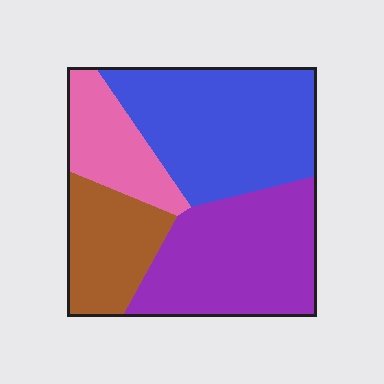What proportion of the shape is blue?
Blue covers about 35% of the shape.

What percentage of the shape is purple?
Purple covers 32% of the shape.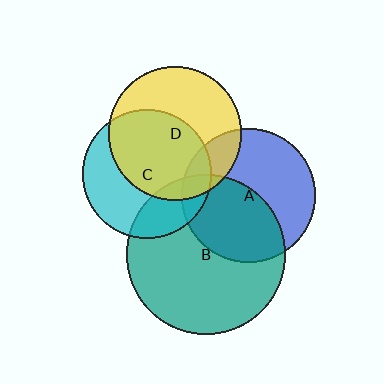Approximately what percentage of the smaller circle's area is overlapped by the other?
Approximately 10%.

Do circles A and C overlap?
Yes.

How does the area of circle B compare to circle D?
Approximately 1.4 times.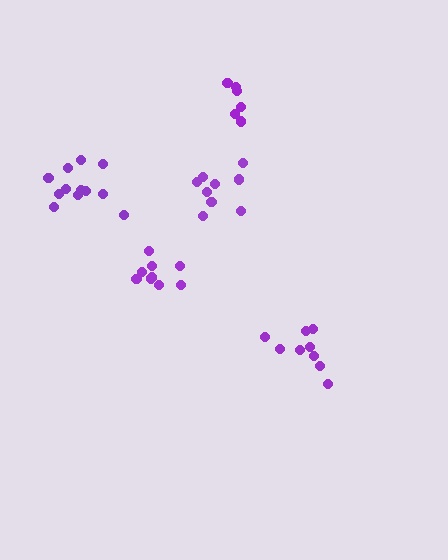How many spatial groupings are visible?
There are 5 spatial groupings.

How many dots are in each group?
Group 1: 9 dots, Group 2: 9 dots, Group 3: 6 dots, Group 4: 9 dots, Group 5: 12 dots (45 total).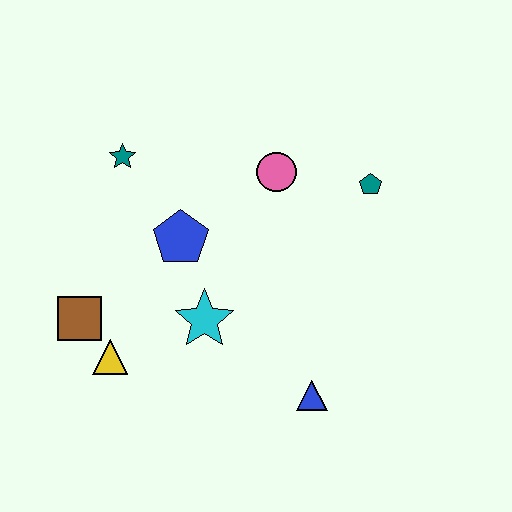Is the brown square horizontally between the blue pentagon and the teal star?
No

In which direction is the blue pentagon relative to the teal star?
The blue pentagon is below the teal star.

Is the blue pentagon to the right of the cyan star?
No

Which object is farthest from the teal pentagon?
The brown square is farthest from the teal pentagon.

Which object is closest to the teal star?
The blue pentagon is closest to the teal star.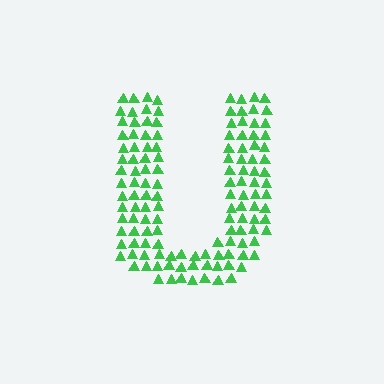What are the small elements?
The small elements are triangles.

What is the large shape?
The large shape is the letter U.